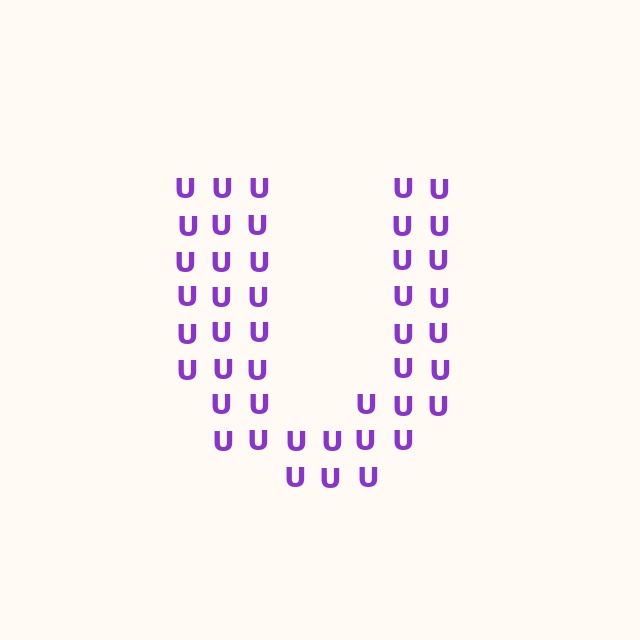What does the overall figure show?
The overall figure shows the letter U.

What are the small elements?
The small elements are letter U's.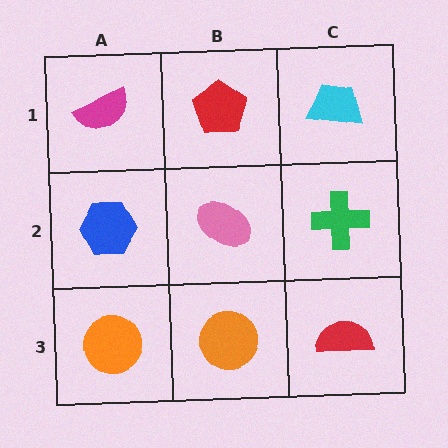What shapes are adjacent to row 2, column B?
A red pentagon (row 1, column B), an orange circle (row 3, column B), a blue hexagon (row 2, column A), a green cross (row 2, column C).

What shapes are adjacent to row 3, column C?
A green cross (row 2, column C), an orange circle (row 3, column B).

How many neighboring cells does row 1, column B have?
3.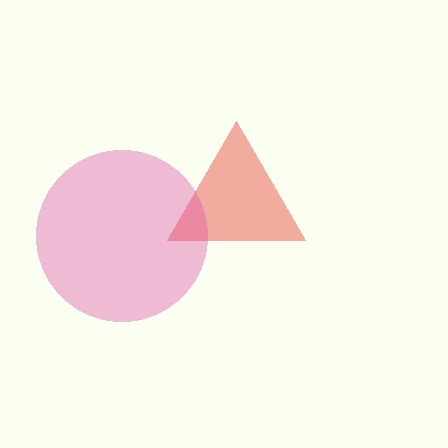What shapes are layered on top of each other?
The layered shapes are: a red triangle, a pink circle.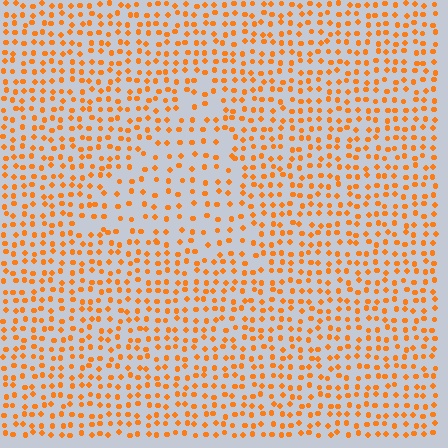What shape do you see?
I see a triangle.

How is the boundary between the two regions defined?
The boundary is defined by a change in element density (approximately 1.7x ratio). All elements are the same color, size, and shape.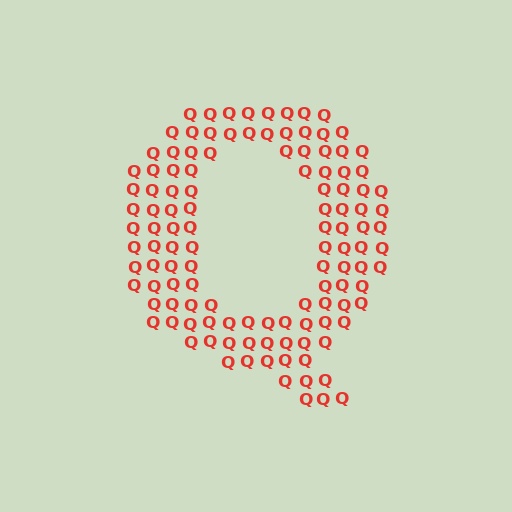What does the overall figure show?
The overall figure shows the letter Q.